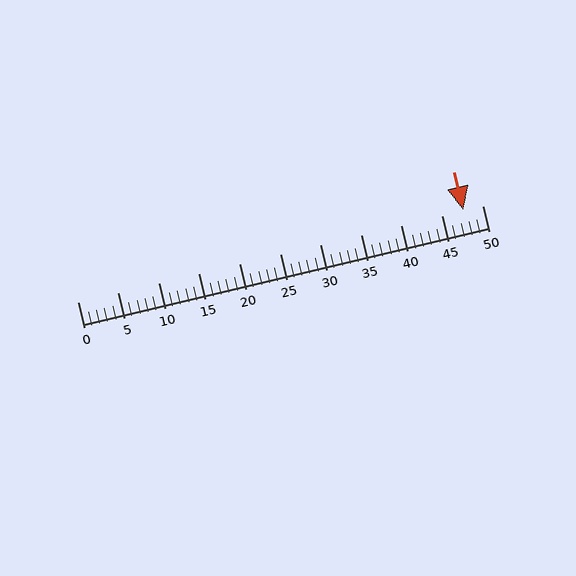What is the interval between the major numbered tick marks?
The major tick marks are spaced 5 units apart.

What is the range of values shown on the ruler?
The ruler shows values from 0 to 50.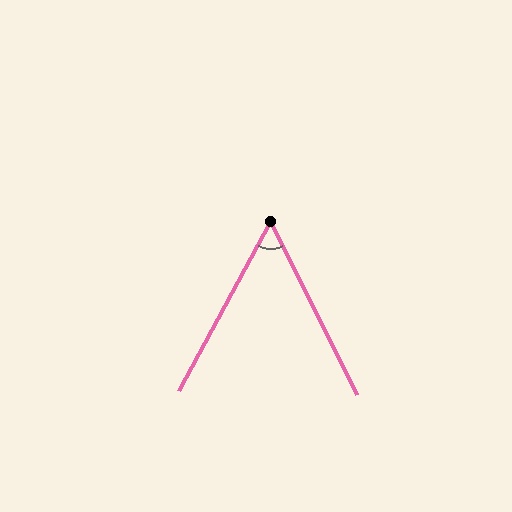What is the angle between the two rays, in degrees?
Approximately 55 degrees.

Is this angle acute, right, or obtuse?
It is acute.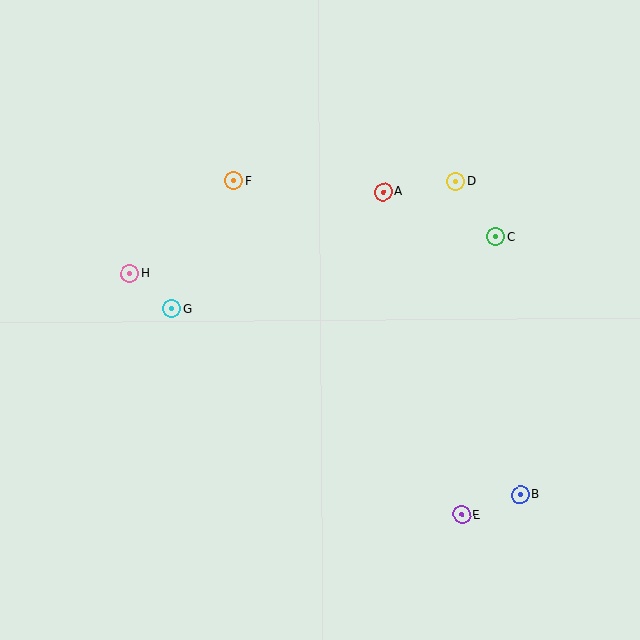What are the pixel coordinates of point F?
Point F is at (234, 180).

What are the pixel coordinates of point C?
Point C is at (496, 236).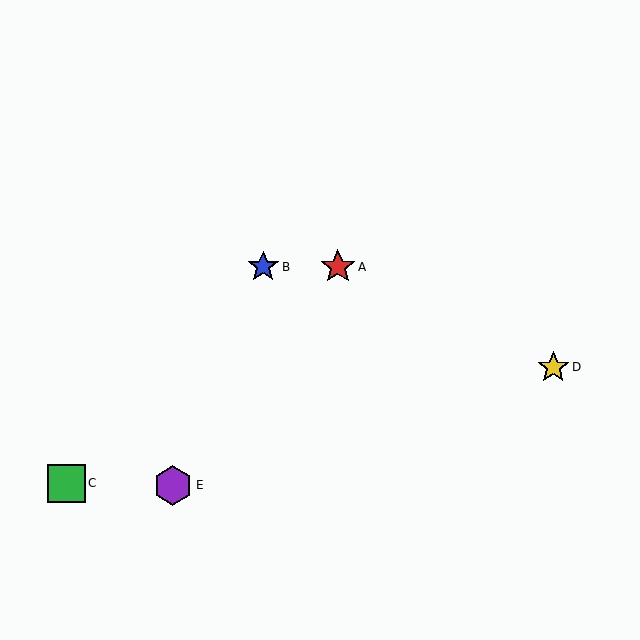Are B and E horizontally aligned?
No, B is at y≈267 and E is at y≈485.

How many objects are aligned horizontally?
2 objects (A, B) are aligned horizontally.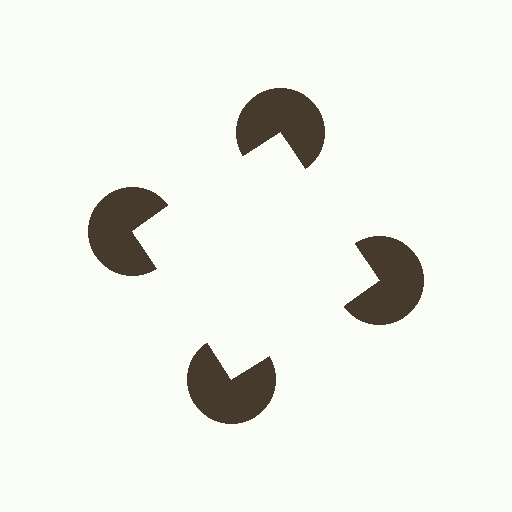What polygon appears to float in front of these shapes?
An illusory square — its edges are inferred from the aligned wedge cuts in the pac-man discs, not physically drawn.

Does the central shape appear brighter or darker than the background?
It typically appears slightly brighter than the background, even though no actual brightness change is drawn.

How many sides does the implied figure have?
4 sides.